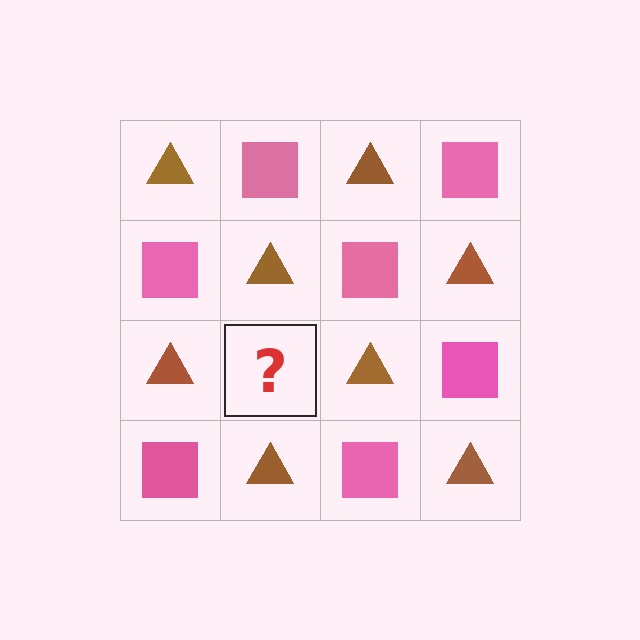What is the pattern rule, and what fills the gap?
The rule is that it alternates brown triangle and pink square in a checkerboard pattern. The gap should be filled with a pink square.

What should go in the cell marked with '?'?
The missing cell should contain a pink square.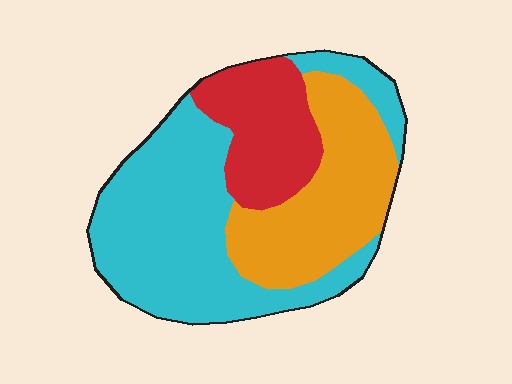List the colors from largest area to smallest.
From largest to smallest: cyan, orange, red.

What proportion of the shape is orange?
Orange takes up about one third (1/3) of the shape.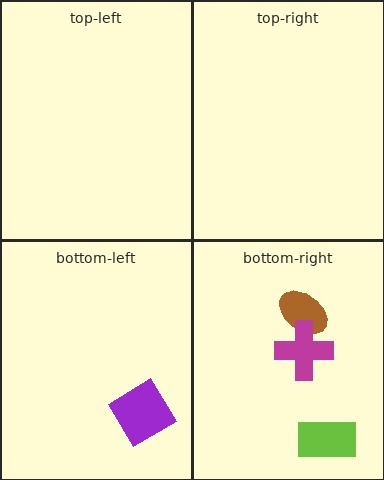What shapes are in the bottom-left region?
The purple diamond.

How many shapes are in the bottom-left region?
1.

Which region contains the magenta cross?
The bottom-right region.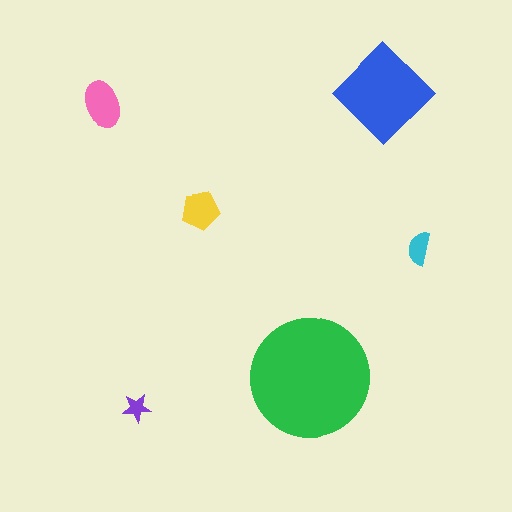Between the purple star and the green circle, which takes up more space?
The green circle.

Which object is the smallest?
The purple star.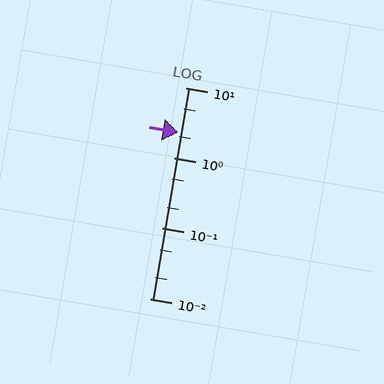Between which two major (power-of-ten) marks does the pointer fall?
The pointer is between 1 and 10.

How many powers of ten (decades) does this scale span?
The scale spans 3 decades, from 0.01 to 10.